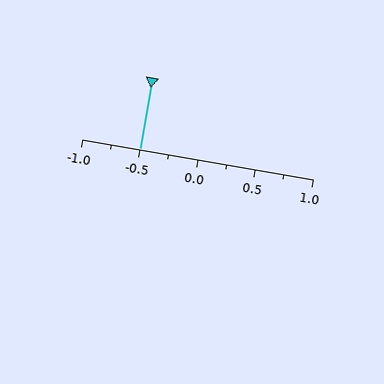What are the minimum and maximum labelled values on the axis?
The axis runs from -1.0 to 1.0.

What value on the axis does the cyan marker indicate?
The marker indicates approximately -0.5.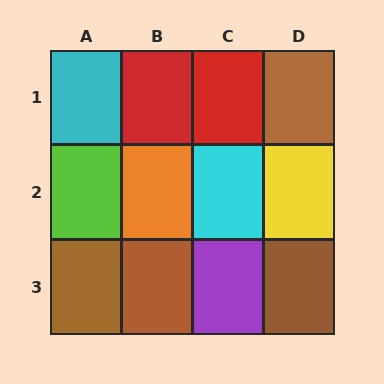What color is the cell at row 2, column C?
Cyan.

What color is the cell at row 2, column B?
Orange.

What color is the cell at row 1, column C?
Red.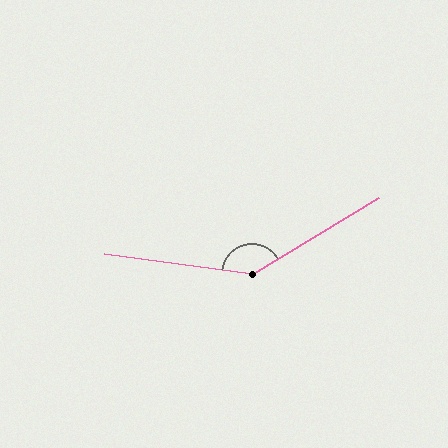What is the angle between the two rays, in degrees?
Approximately 141 degrees.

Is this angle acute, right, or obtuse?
It is obtuse.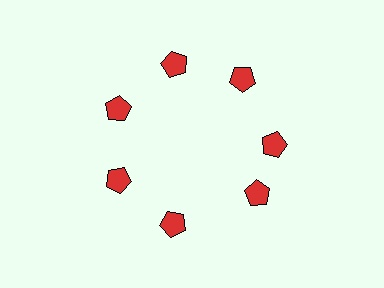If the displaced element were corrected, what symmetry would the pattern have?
It would have 7-fold rotational symmetry — the pattern would map onto itself every 51 degrees.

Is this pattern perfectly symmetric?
No. The 7 red pentagons are arranged in a ring, but one element near the 5 o'clock position is rotated out of alignment along the ring, breaking the 7-fold rotational symmetry.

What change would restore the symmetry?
The symmetry would be restored by rotating it back into even spacing with its neighbors so that all 7 pentagons sit at equal angles and equal distance from the center.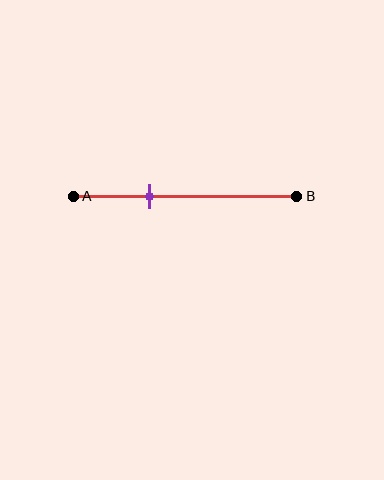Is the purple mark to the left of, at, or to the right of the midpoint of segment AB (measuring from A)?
The purple mark is to the left of the midpoint of segment AB.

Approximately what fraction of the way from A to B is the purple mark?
The purple mark is approximately 35% of the way from A to B.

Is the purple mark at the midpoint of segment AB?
No, the mark is at about 35% from A, not at the 50% midpoint.